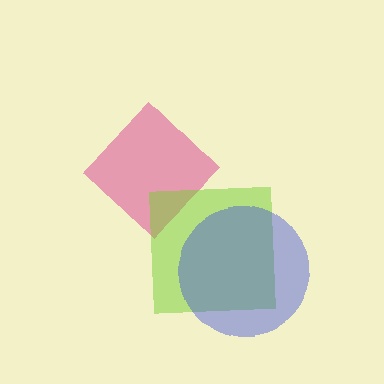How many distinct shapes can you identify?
There are 3 distinct shapes: a pink diamond, a lime square, a blue circle.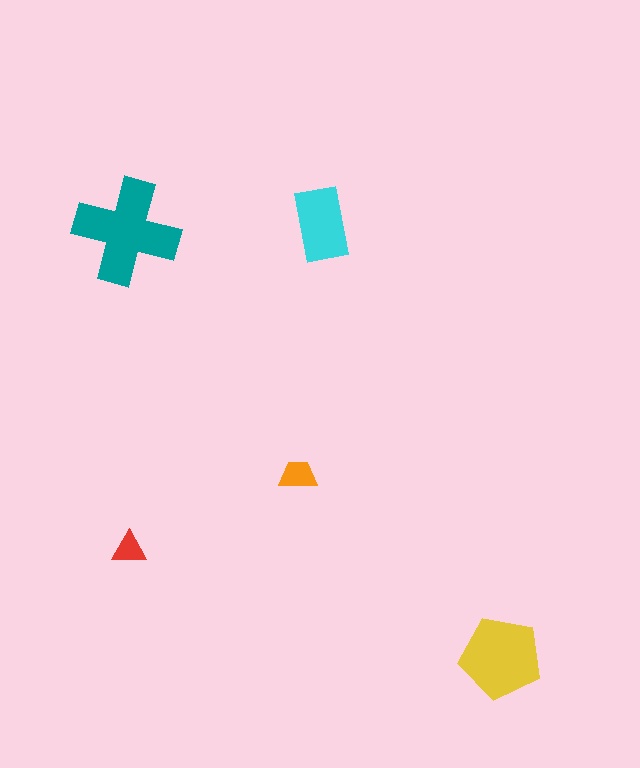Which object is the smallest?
The red triangle.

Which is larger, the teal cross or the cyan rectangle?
The teal cross.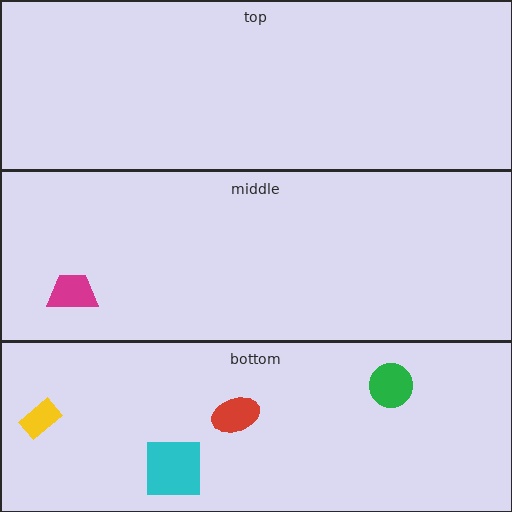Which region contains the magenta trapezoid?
The middle region.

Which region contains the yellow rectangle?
The bottom region.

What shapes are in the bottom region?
The cyan square, the green circle, the red ellipse, the yellow rectangle.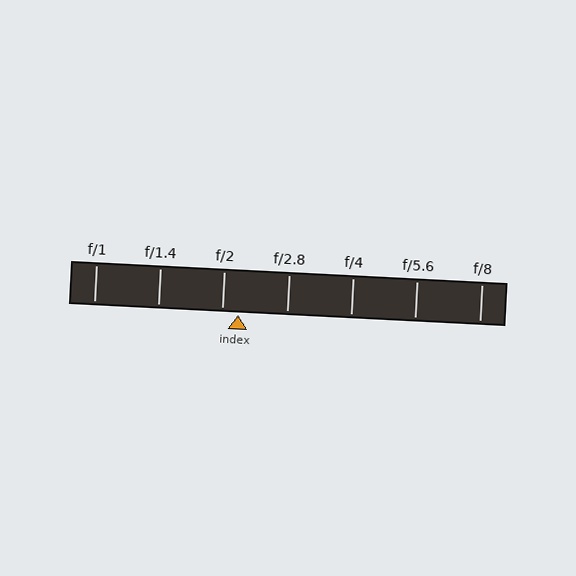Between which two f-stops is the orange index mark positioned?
The index mark is between f/2 and f/2.8.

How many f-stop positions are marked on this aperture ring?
There are 7 f-stop positions marked.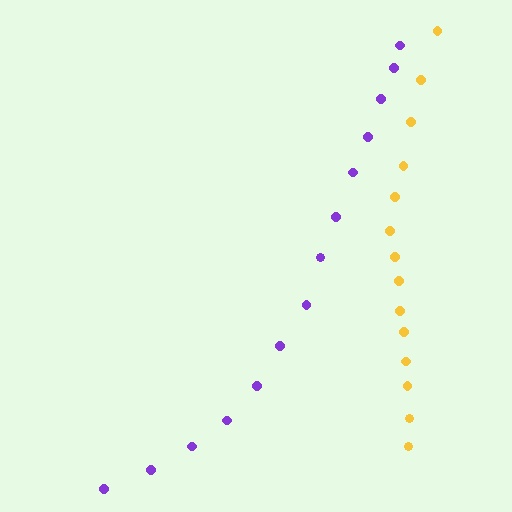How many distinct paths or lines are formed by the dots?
There are 2 distinct paths.